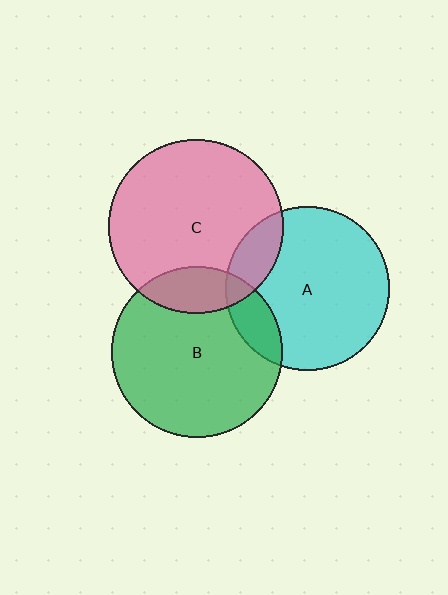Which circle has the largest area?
Circle C (pink).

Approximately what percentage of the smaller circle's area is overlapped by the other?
Approximately 15%.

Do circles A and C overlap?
Yes.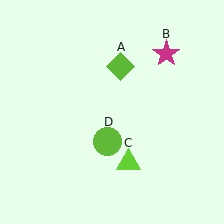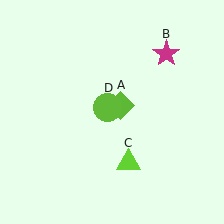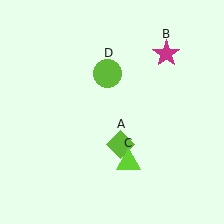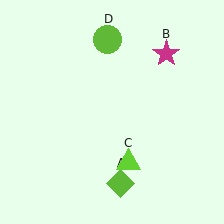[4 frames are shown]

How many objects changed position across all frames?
2 objects changed position: lime diamond (object A), lime circle (object D).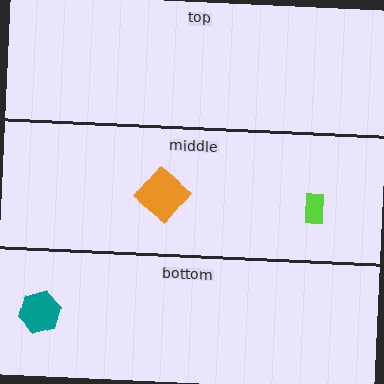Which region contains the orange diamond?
The middle region.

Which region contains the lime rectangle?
The middle region.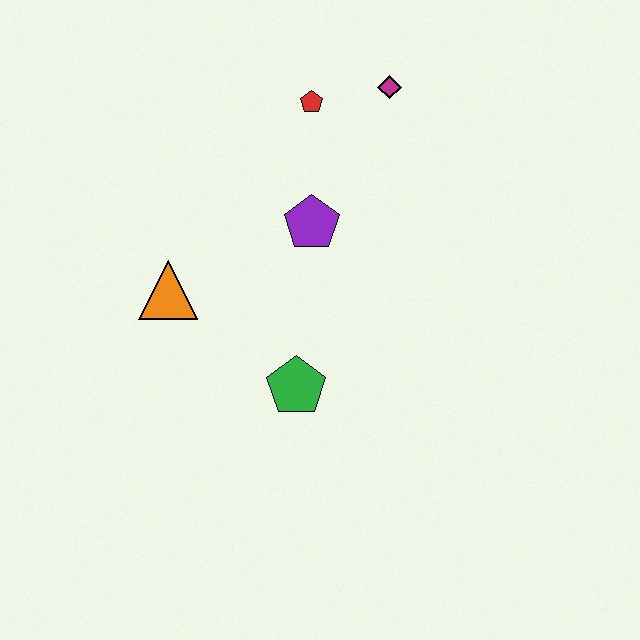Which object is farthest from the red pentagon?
The green pentagon is farthest from the red pentagon.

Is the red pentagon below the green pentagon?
No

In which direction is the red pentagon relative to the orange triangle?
The red pentagon is above the orange triangle.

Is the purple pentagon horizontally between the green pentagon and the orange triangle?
No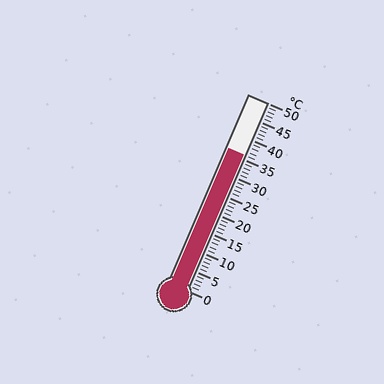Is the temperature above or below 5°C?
The temperature is above 5°C.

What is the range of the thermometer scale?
The thermometer scale ranges from 0°C to 50°C.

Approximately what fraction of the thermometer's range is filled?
The thermometer is filled to approximately 70% of its range.